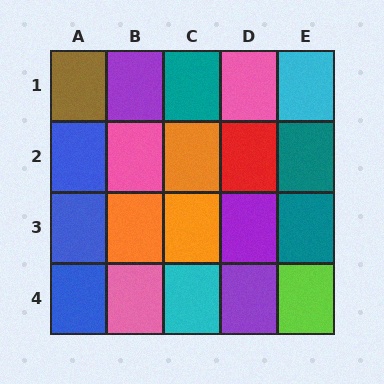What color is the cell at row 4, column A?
Blue.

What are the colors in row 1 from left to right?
Brown, purple, teal, pink, cyan.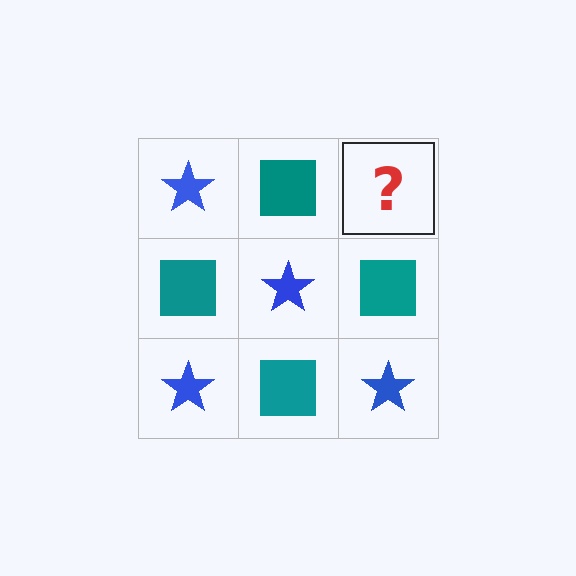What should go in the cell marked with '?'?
The missing cell should contain a blue star.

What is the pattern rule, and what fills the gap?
The rule is that it alternates blue star and teal square in a checkerboard pattern. The gap should be filled with a blue star.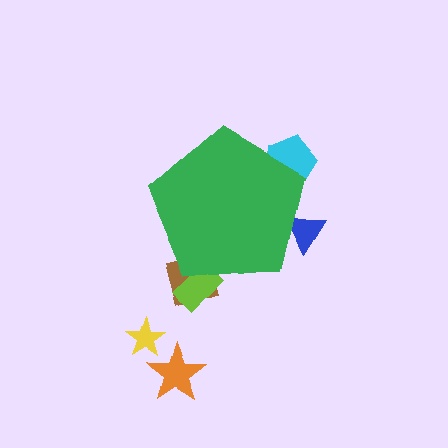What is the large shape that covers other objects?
A green pentagon.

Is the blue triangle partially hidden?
Yes, the blue triangle is partially hidden behind the green pentagon.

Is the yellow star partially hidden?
No, the yellow star is fully visible.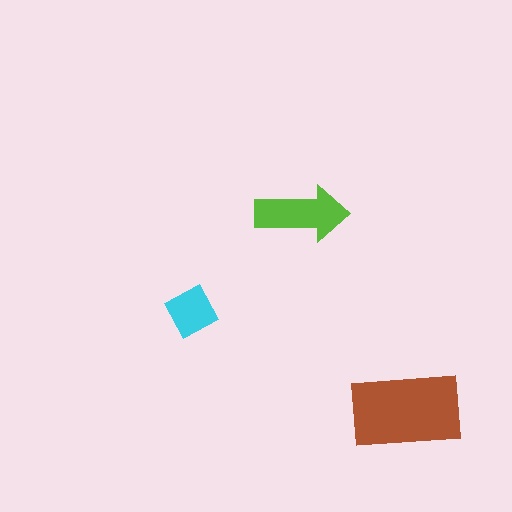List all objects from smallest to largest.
The cyan diamond, the lime arrow, the brown rectangle.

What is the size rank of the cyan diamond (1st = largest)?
3rd.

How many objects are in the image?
There are 3 objects in the image.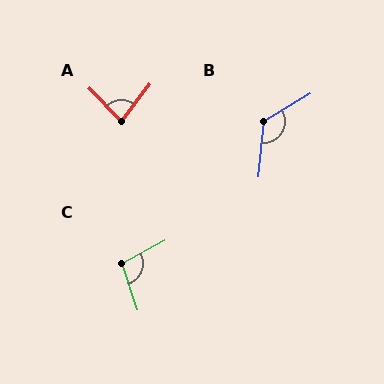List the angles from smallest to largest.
A (81°), C (100°), B (127°).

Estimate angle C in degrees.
Approximately 100 degrees.